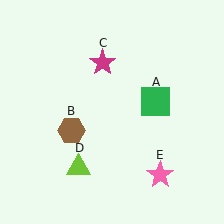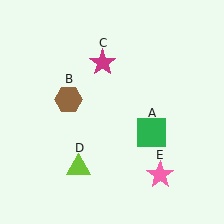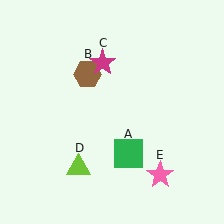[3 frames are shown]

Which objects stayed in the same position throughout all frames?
Magenta star (object C) and lime triangle (object D) and pink star (object E) remained stationary.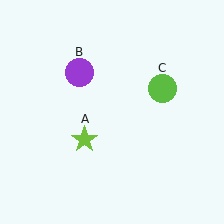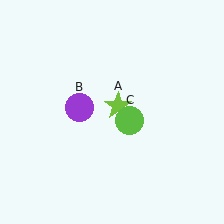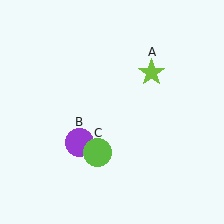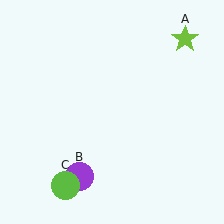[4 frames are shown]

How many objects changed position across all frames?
3 objects changed position: lime star (object A), purple circle (object B), lime circle (object C).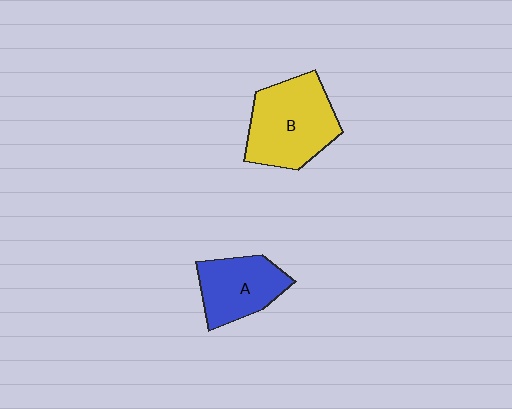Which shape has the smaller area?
Shape A (blue).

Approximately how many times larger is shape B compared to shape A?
Approximately 1.4 times.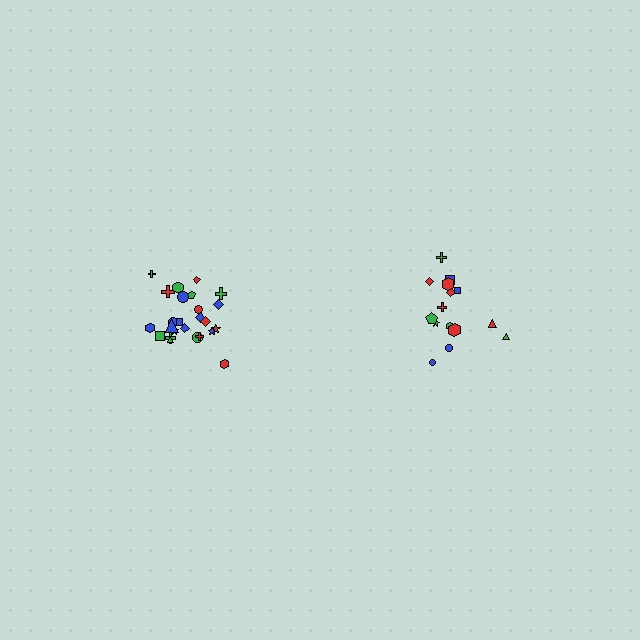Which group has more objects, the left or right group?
The left group.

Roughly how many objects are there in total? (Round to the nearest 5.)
Roughly 40 objects in total.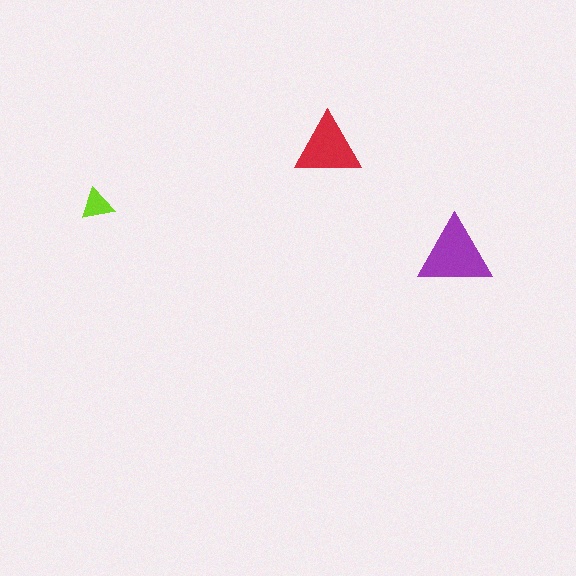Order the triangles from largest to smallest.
the purple one, the red one, the lime one.